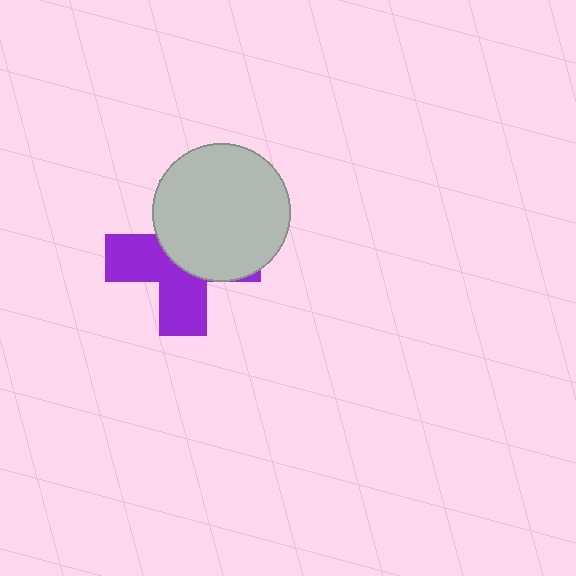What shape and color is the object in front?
The object in front is a light gray circle.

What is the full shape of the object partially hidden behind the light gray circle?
The partially hidden object is a purple cross.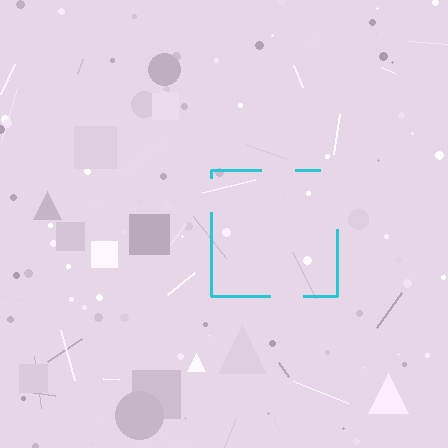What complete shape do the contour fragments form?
The contour fragments form a square.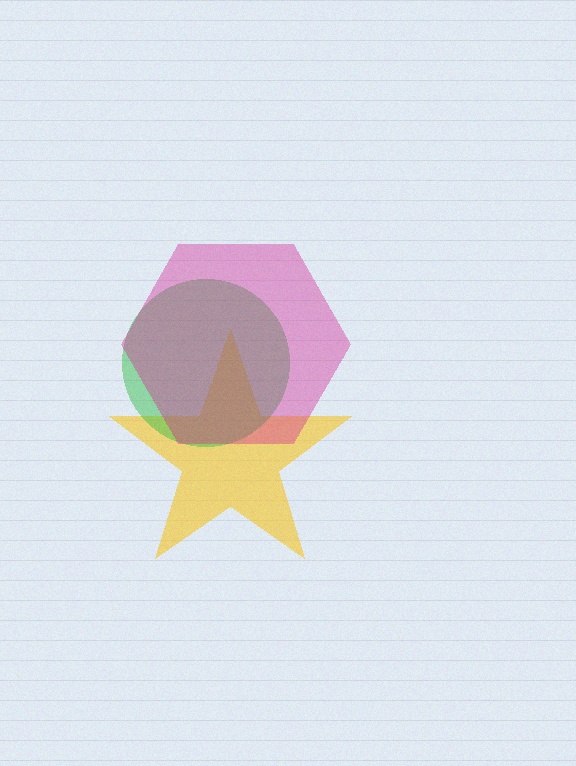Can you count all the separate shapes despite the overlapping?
Yes, there are 3 separate shapes.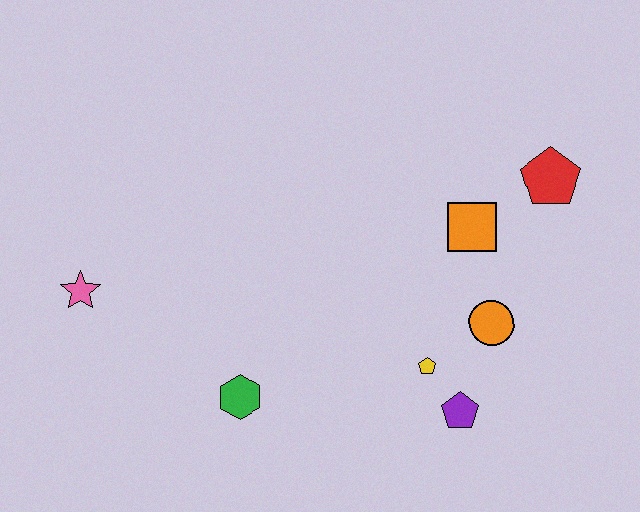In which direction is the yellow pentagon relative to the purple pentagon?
The yellow pentagon is above the purple pentagon.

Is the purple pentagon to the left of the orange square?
Yes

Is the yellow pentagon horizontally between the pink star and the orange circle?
Yes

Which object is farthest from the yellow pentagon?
The pink star is farthest from the yellow pentagon.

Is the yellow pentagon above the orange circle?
No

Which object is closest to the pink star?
The green hexagon is closest to the pink star.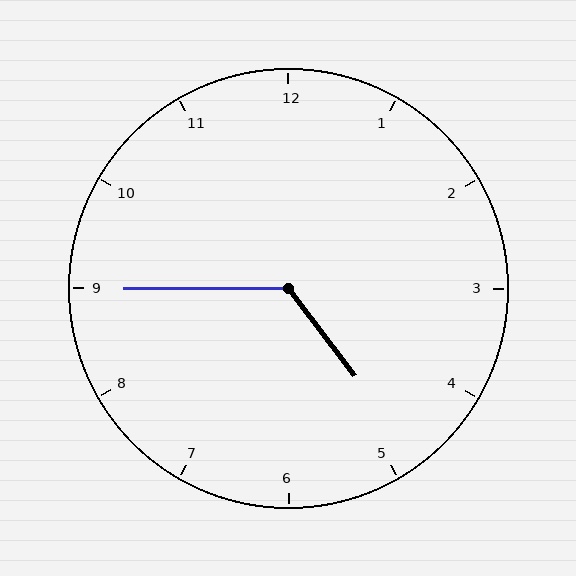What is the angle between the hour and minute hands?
Approximately 128 degrees.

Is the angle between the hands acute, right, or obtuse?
It is obtuse.